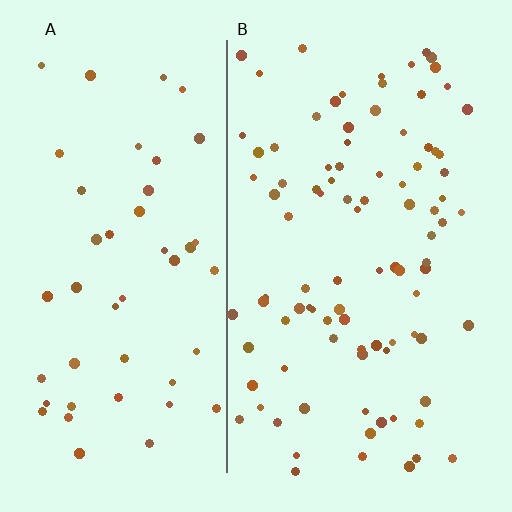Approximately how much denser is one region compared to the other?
Approximately 2.0× — region B over region A.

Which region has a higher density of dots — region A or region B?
B (the right).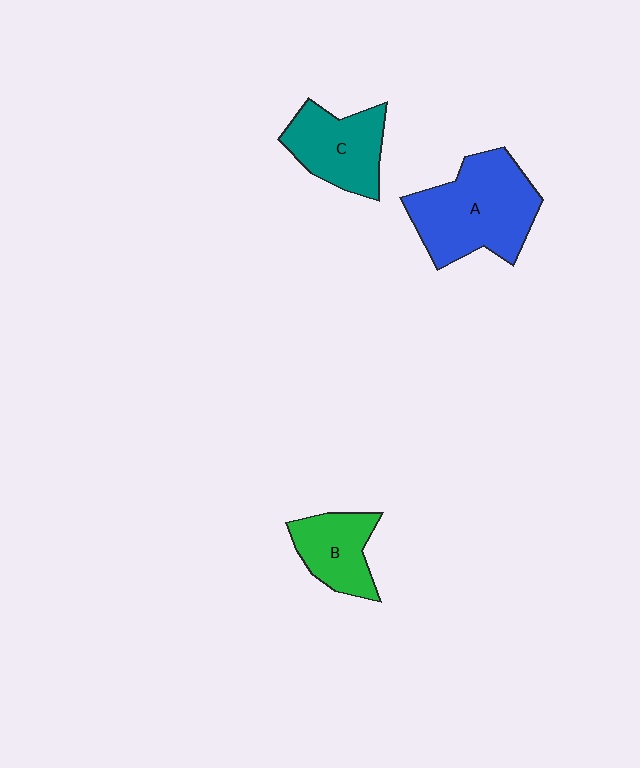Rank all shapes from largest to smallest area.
From largest to smallest: A (blue), C (teal), B (green).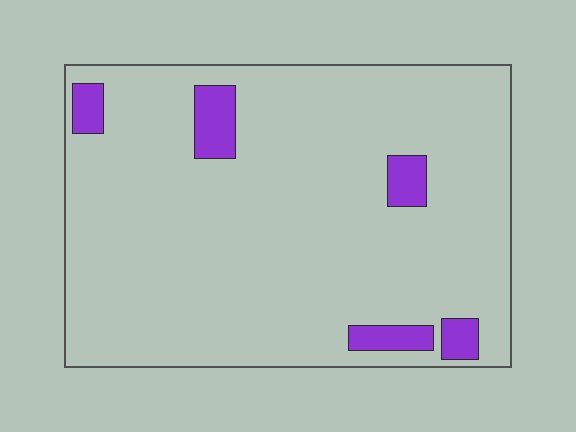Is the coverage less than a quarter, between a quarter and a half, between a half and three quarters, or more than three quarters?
Less than a quarter.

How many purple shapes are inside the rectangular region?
5.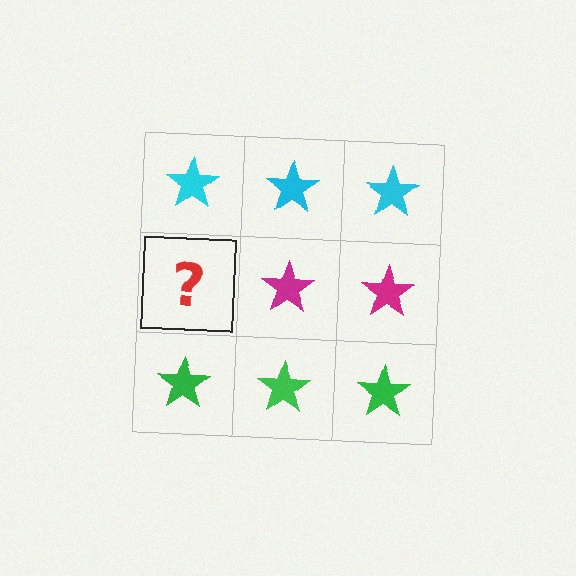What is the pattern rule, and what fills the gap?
The rule is that each row has a consistent color. The gap should be filled with a magenta star.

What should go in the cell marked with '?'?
The missing cell should contain a magenta star.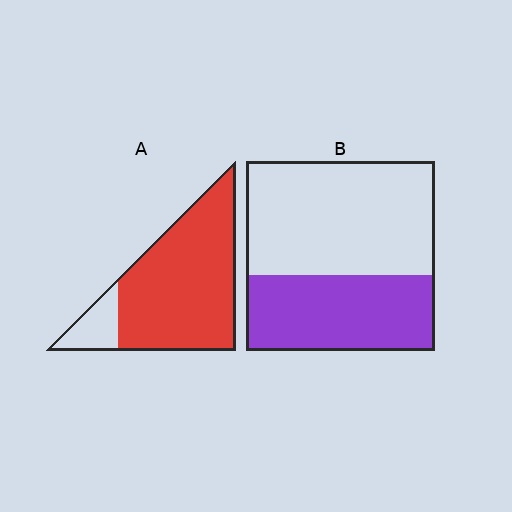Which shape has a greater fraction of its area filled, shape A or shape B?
Shape A.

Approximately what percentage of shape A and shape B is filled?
A is approximately 85% and B is approximately 40%.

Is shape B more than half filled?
No.